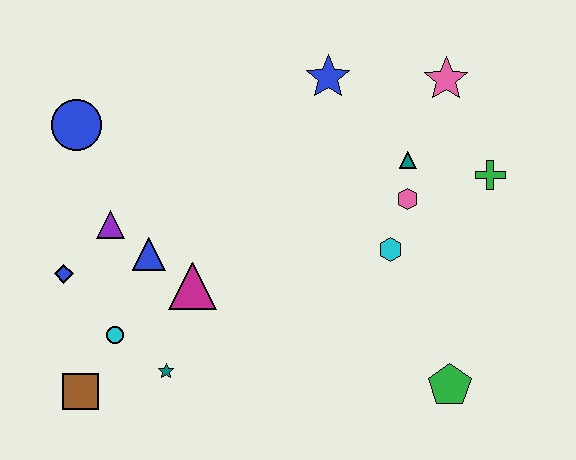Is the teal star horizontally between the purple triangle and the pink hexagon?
Yes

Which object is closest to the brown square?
The cyan circle is closest to the brown square.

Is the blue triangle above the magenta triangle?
Yes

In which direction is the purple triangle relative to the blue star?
The purple triangle is to the left of the blue star.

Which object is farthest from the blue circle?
The green pentagon is farthest from the blue circle.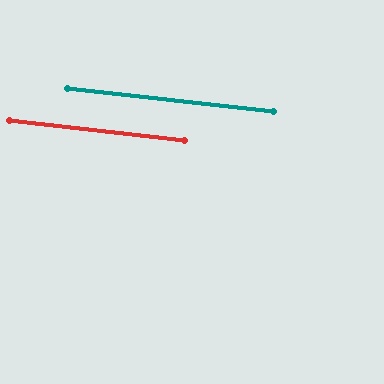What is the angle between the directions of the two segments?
Approximately 0 degrees.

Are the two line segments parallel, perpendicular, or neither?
Parallel — their directions differ by only 0.3°.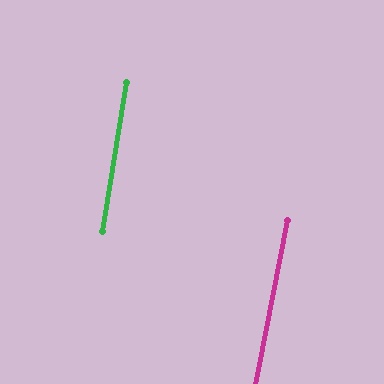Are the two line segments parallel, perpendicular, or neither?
Parallel — their directions differ by only 2.0°.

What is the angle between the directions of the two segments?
Approximately 2 degrees.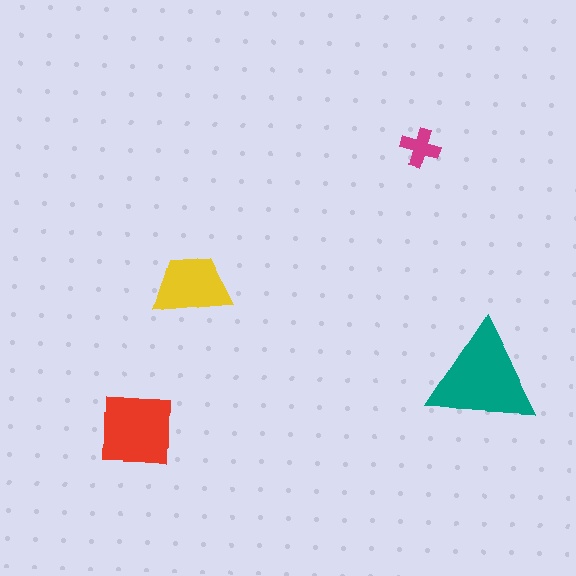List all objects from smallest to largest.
The magenta cross, the yellow trapezoid, the red square, the teal triangle.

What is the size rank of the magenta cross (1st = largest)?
4th.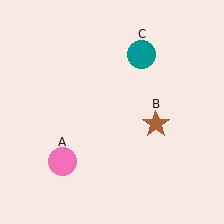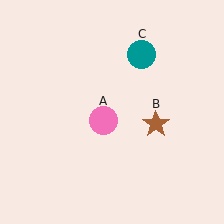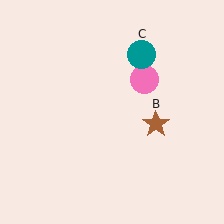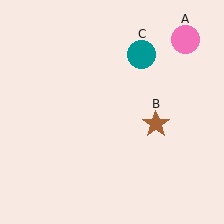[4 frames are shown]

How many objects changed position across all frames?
1 object changed position: pink circle (object A).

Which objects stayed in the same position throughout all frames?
Brown star (object B) and teal circle (object C) remained stationary.